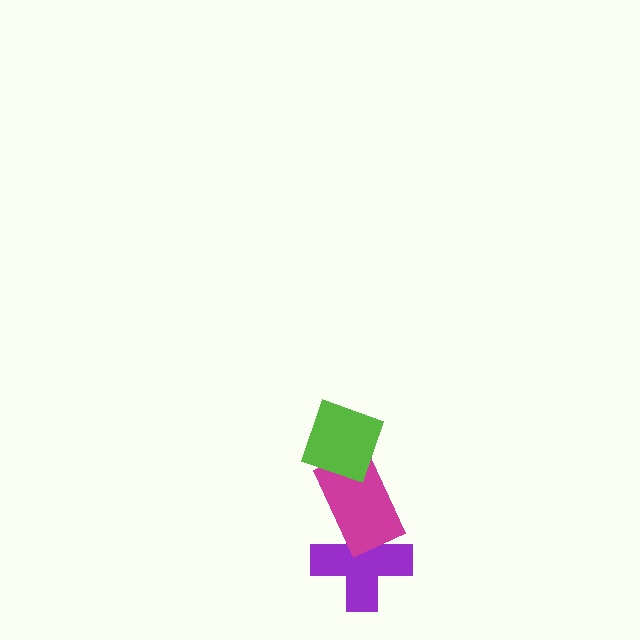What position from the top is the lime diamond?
The lime diamond is 1st from the top.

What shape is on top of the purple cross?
The magenta rectangle is on top of the purple cross.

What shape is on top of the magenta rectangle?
The lime diamond is on top of the magenta rectangle.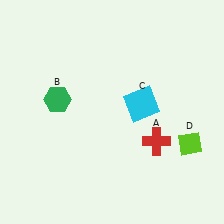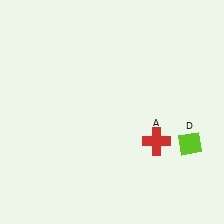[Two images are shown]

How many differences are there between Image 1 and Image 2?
There are 2 differences between the two images.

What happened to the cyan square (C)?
The cyan square (C) was removed in Image 2. It was in the top-right area of Image 1.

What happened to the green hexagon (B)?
The green hexagon (B) was removed in Image 2. It was in the top-left area of Image 1.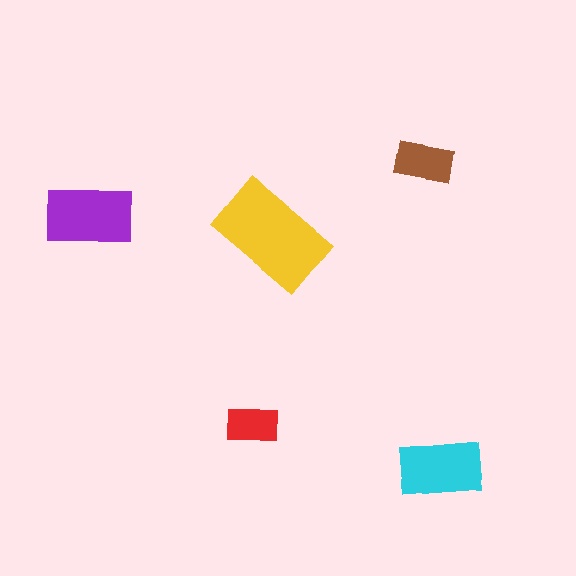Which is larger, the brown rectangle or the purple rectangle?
The purple one.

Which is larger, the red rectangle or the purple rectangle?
The purple one.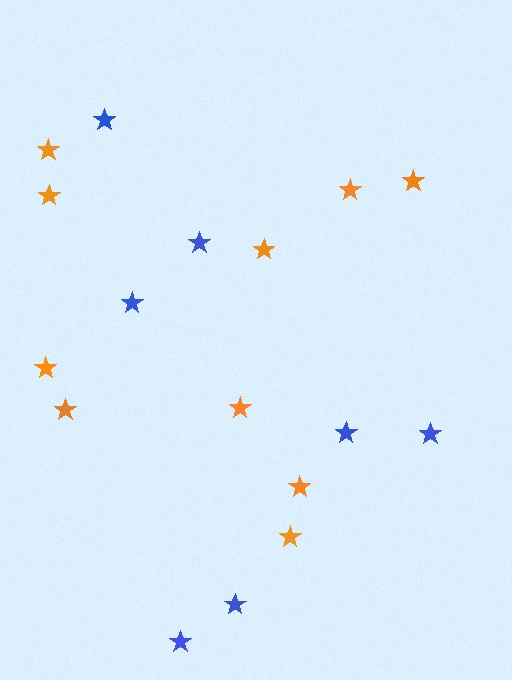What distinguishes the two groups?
There are 2 groups: one group of orange stars (10) and one group of blue stars (7).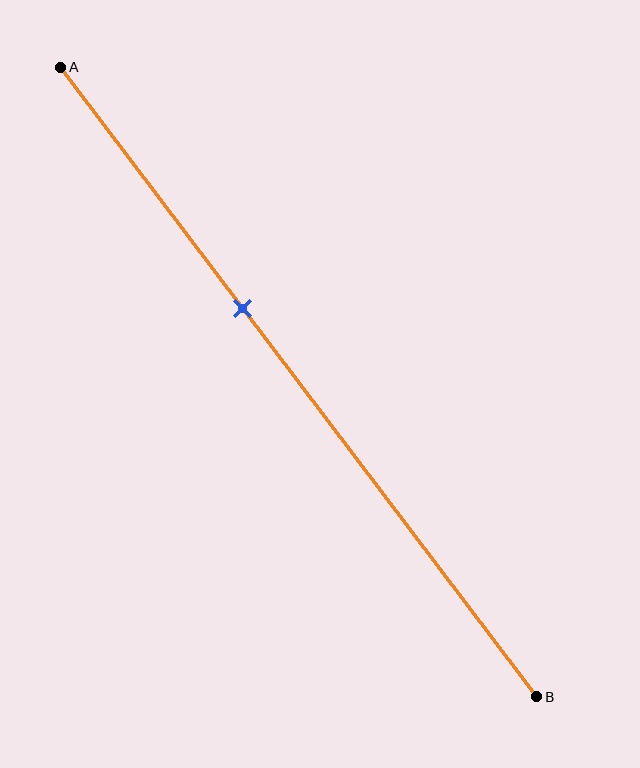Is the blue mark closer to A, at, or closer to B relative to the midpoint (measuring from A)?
The blue mark is closer to point A than the midpoint of segment AB.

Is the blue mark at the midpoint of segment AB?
No, the mark is at about 40% from A, not at the 50% midpoint.